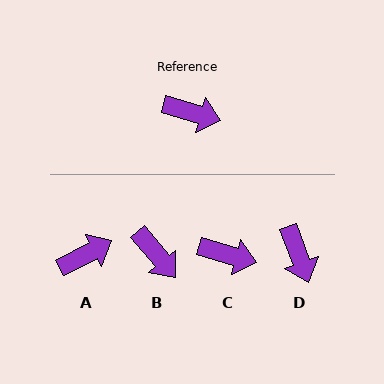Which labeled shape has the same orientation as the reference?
C.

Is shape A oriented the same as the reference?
No, it is off by about 43 degrees.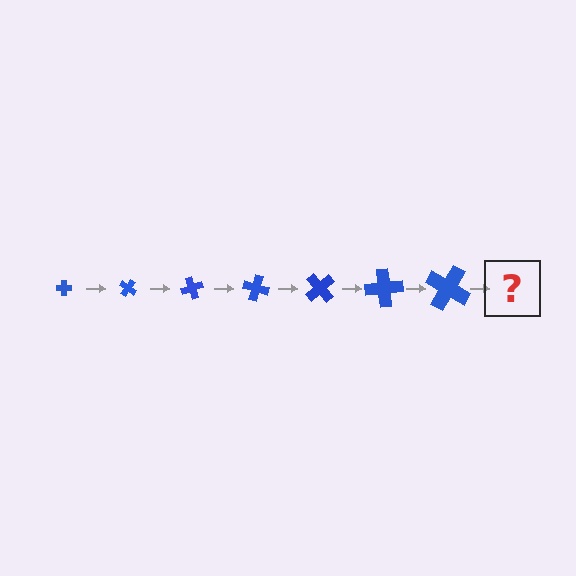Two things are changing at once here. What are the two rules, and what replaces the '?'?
The two rules are that the cross grows larger each step and it rotates 35 degrees each step. The '?' should be a cross, larger than the previous one and rotated 245 degrees from the start.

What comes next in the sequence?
The next element should be a cross, larger than the previous one and rotated 245 degrees from the start.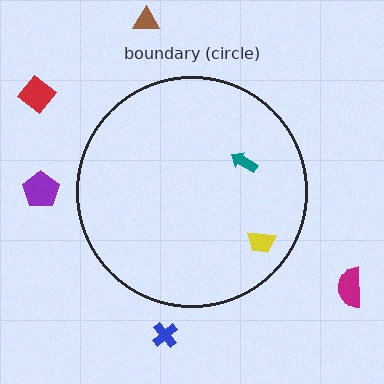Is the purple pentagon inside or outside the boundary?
Outside.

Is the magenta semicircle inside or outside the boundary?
Outside.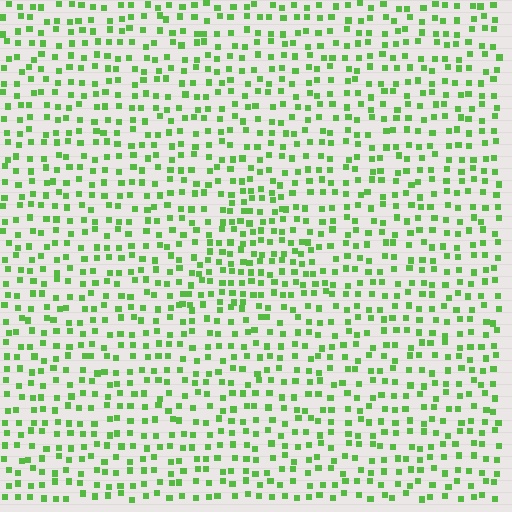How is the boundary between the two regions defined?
The boundary is defined by a change in element density (approximately 1.5x ratio). All elements are the same color, size, and shape.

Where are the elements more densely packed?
The elements are more densely packed inside the triangle boundary.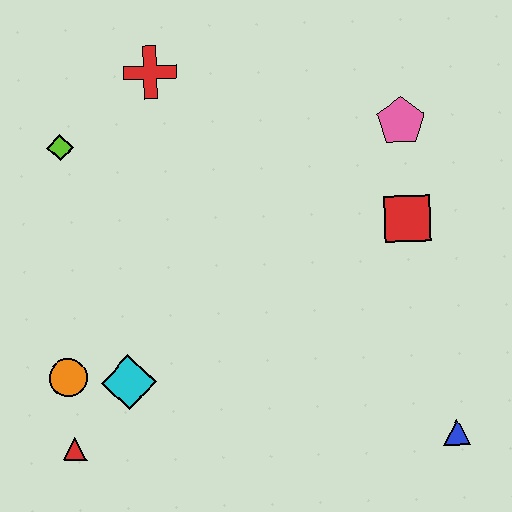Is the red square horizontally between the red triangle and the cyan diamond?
No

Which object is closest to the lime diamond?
The red cross is closest to the lime diamond.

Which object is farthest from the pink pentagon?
The red triangle is farthest from the pink pentagon.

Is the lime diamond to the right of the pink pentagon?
No